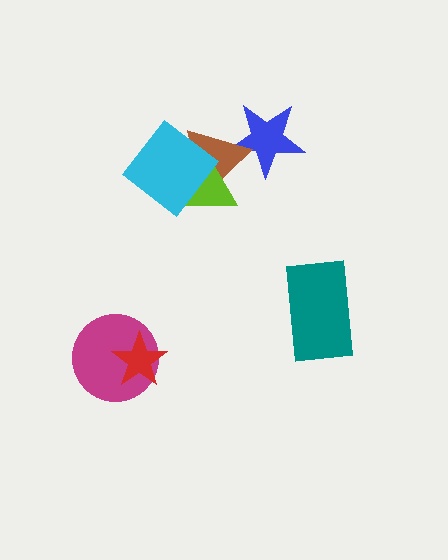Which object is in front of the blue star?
The brown triangle is in front of the blue star.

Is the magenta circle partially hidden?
Yes, it is partially covered by another shape.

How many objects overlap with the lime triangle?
2 objects overlap with the lime triangle.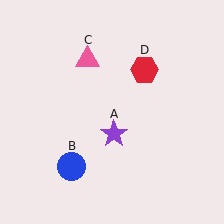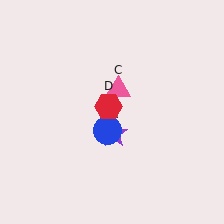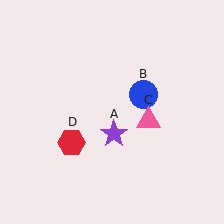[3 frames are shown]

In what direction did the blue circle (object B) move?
The blue circle (object B) moved up and to the right.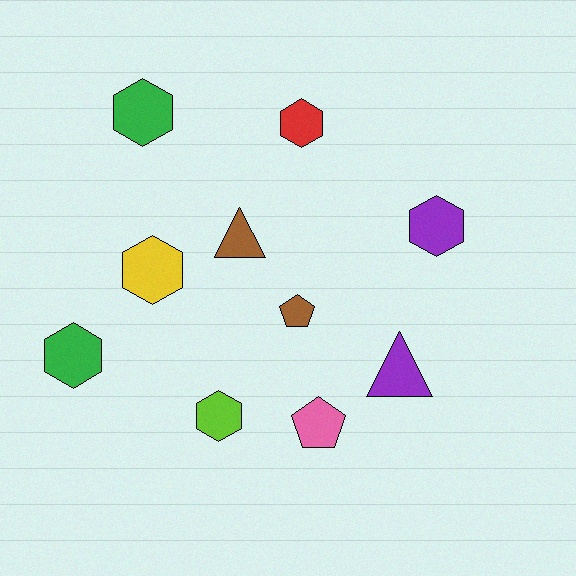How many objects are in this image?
There are 10 objects.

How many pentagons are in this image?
There are 2 pentagons.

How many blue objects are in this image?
There are no blue objects.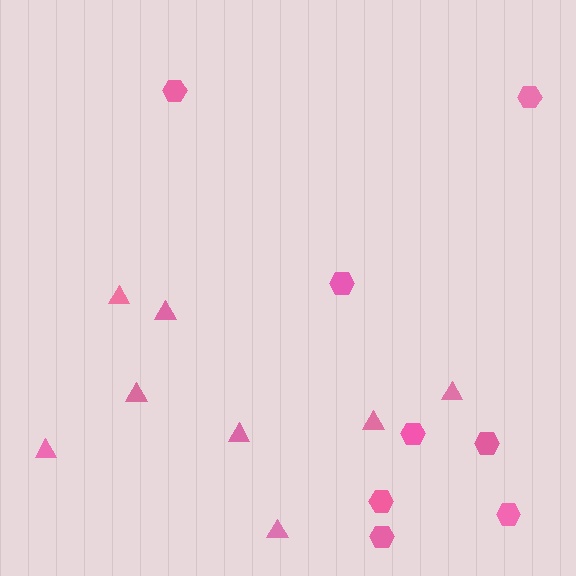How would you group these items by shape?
There are 2 groups: one group of hexagons (8) and one group of triangles (8).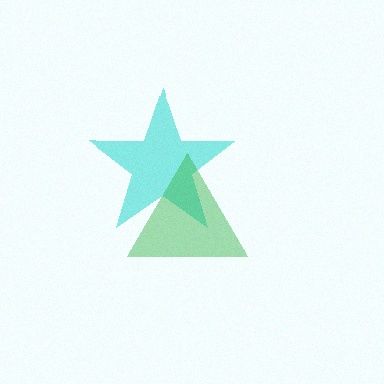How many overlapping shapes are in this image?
There are 2 overlapping shapes in the image.